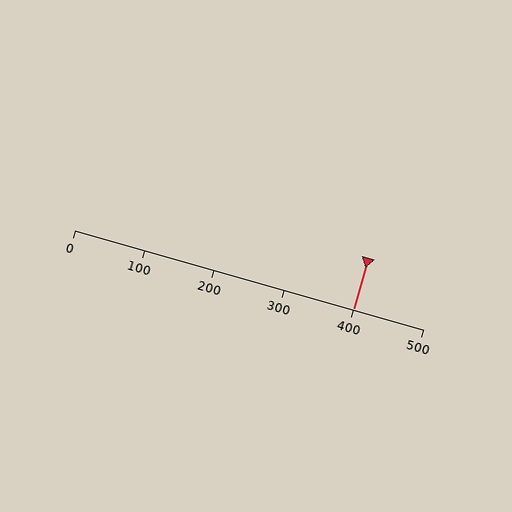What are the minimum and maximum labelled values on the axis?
The axis runs from 0 to 500.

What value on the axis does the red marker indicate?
The marker indicates approximately 400.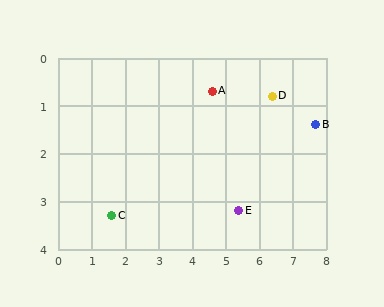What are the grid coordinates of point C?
Point C is at approximately (1.6, 3.3).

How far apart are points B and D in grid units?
Points B and D are about 1.4 grid units apart.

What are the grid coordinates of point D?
Point D is at approximately (6.4, 0.8).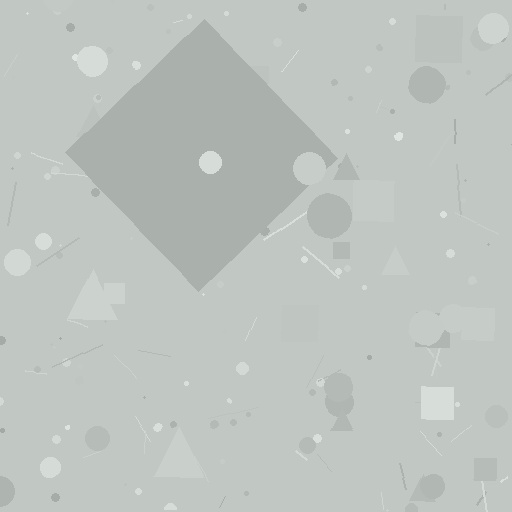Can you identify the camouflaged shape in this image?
The camouflaged shape is a diamond.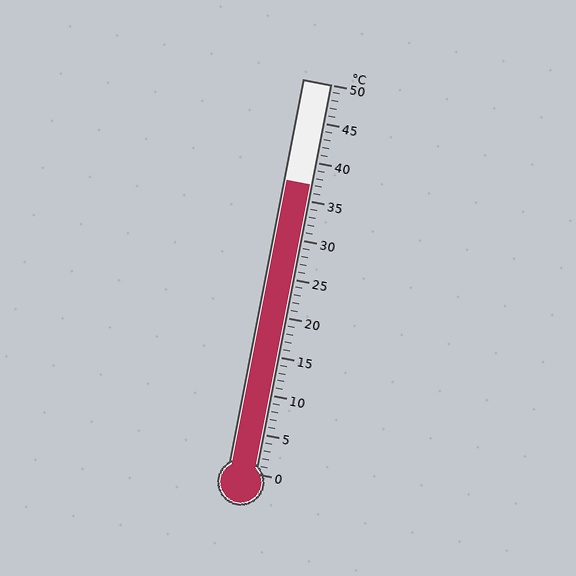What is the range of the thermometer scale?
The thermometer scale ranges from 0°C to 50°C.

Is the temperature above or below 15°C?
The temperature is above 15°C.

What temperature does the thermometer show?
The thermometer shows approximately 37°C.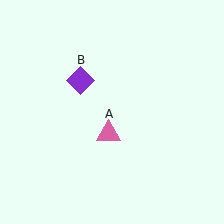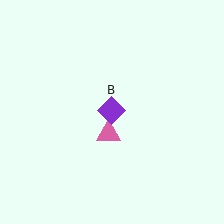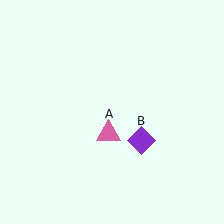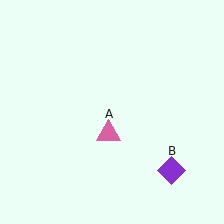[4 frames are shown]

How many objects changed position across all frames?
1 object changed position: purple diamond (object B).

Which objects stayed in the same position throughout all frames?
Pink triangle (object A) remained stationary.